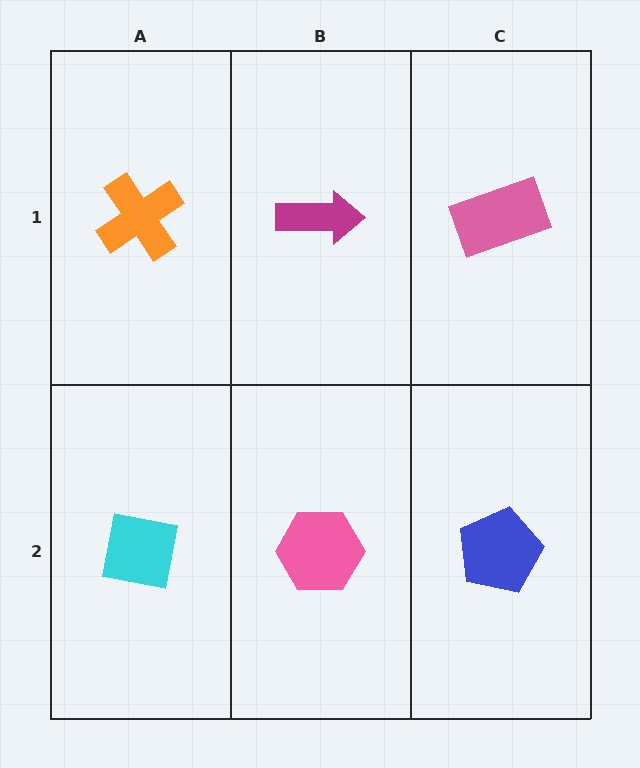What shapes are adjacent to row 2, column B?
A magenta arrow (row 1, column B), a cyan square (row 2, column A), a blue pentagon (row 2, column C).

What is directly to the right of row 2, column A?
A pink hexagon.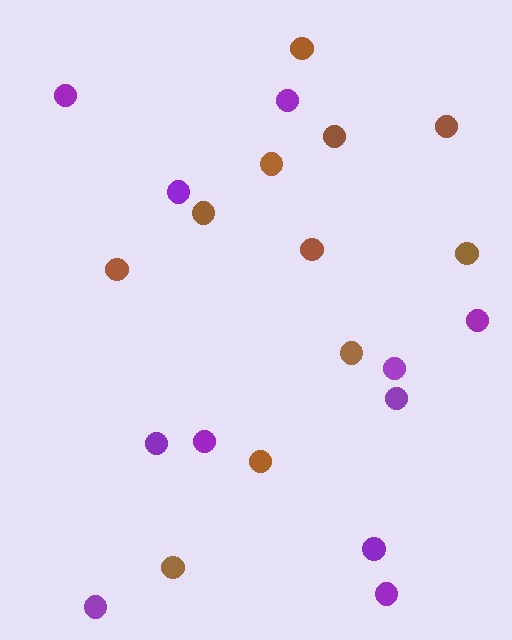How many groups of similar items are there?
There are 2 groups: one group of brown circles (11) and one group of purple circles (11).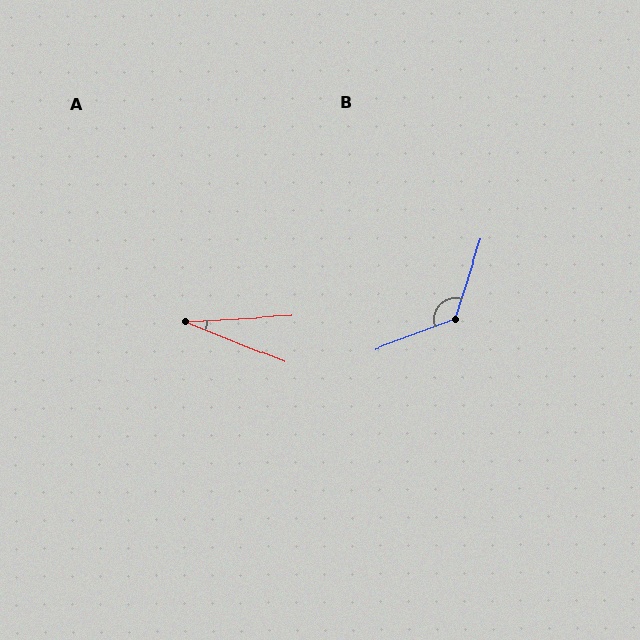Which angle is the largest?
B, at approximately 129 degrees.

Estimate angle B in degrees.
Approximately 129 degrees.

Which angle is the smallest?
A, at approximately 25 degrees.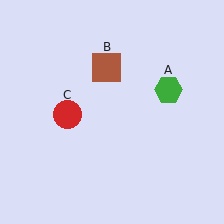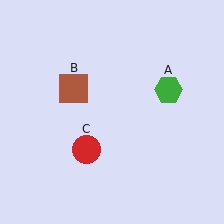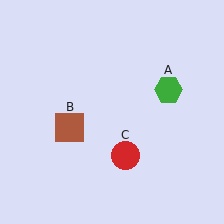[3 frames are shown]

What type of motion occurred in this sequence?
The brown square (object B), red circle (object C) rotated counterclockwise around the center of the scene.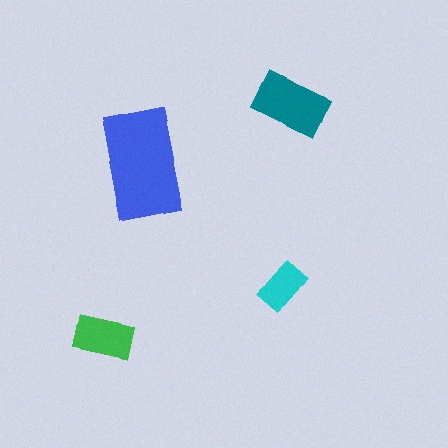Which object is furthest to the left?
The green rectangle is leftmost.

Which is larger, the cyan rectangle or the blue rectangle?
The blue one.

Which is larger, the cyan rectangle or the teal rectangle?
The teal one.